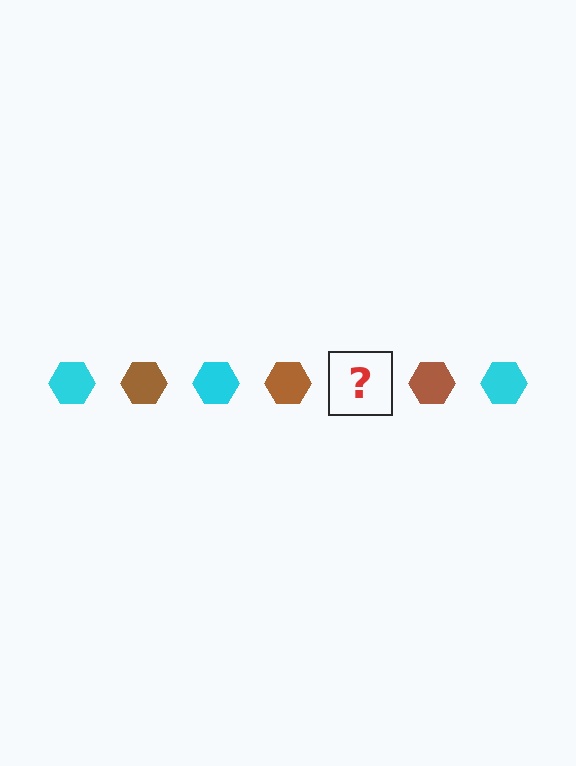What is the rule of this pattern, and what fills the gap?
The rule is that the pattern cycles through cyan, brown hexagons. The gap should be filled with a cyan hexagon.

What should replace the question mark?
The question mark should be replaced with a cyan hexagon.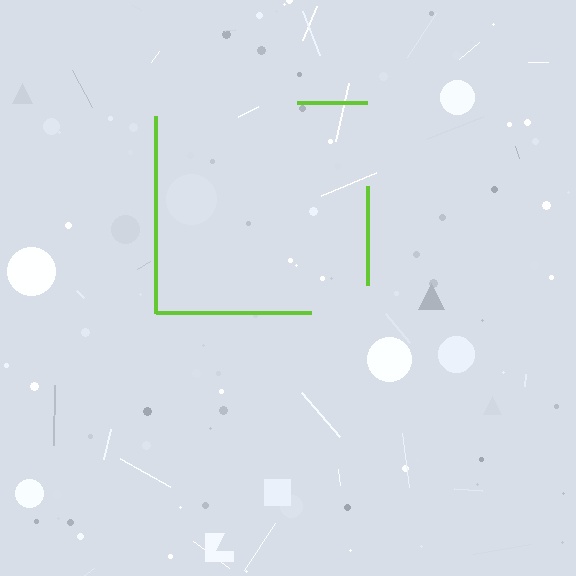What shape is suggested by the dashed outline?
The dashed outline suggests a square.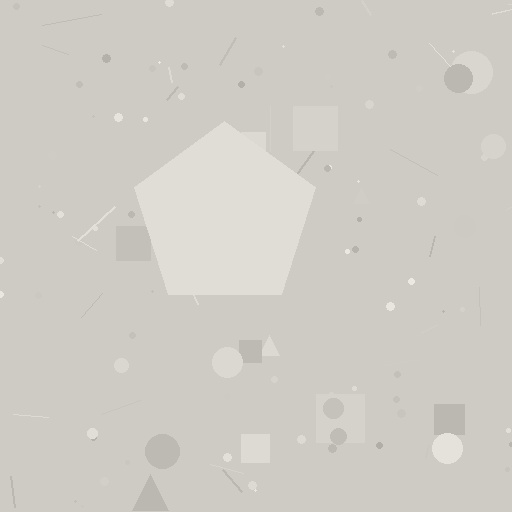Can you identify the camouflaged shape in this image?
The camouflaged shape is a pentagon.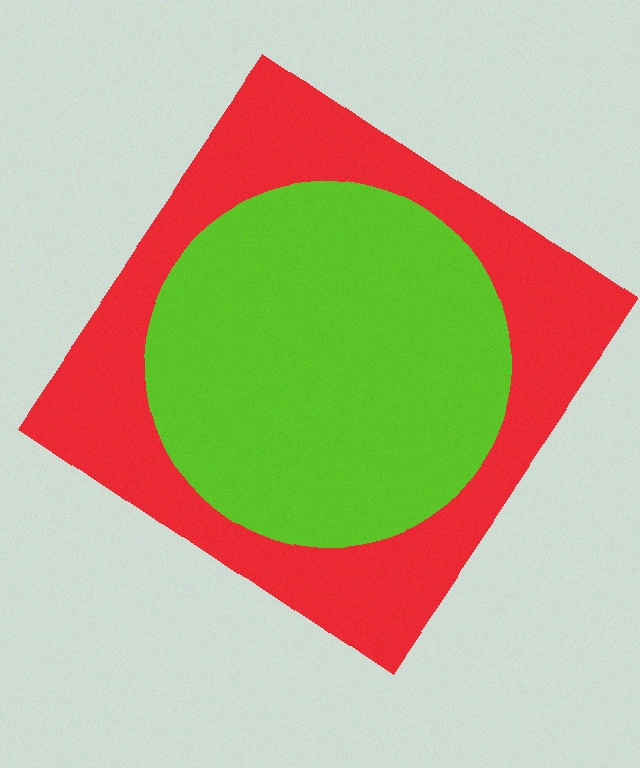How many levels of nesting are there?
2.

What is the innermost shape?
The lime circle.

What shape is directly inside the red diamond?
The lime circle.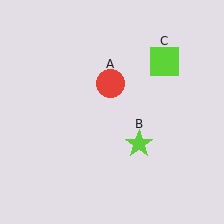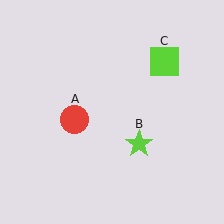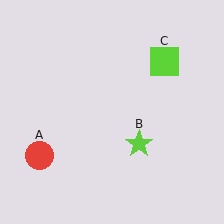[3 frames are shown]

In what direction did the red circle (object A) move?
The red circle (object A) moved down and to the left.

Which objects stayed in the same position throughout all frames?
Lime star (object B) and lime square (object C) remained stationary.